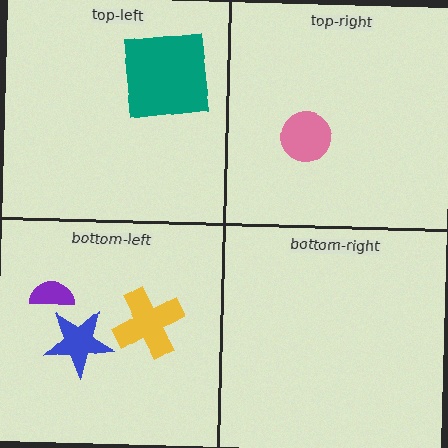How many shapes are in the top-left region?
1.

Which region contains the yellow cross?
The bottom-left region.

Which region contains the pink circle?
The top-right region.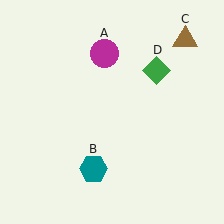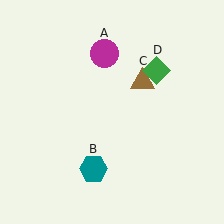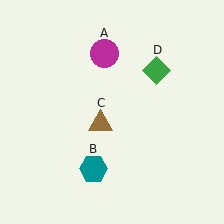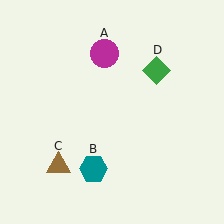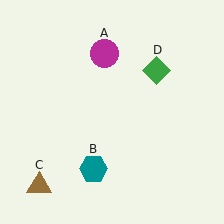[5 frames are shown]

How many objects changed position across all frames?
1 object changed position: brown triangle (object C).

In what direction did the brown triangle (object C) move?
The brown triangle (object C) moved down and to the left.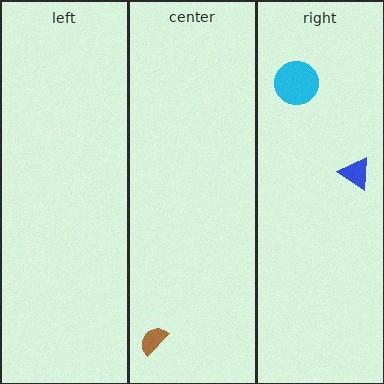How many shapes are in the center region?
1.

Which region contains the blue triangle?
The right region.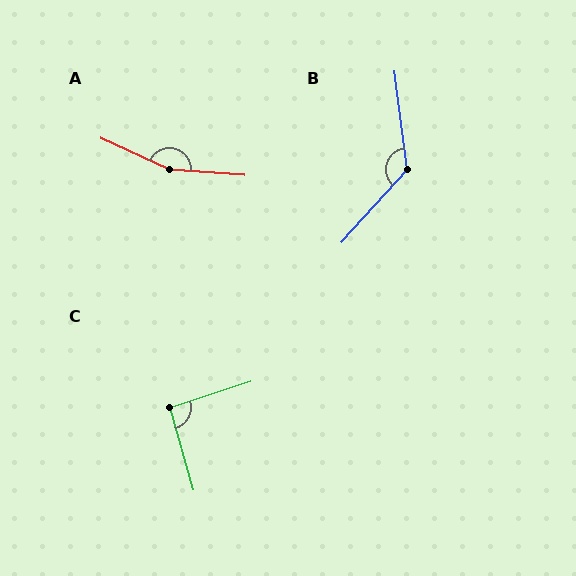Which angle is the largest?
A, at approximately 159 degrees.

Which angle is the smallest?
C, at approximately 92 degrees.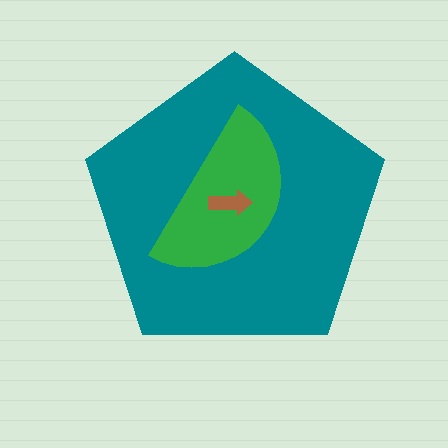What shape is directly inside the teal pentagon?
The green semicircle.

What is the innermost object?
The brown arrow.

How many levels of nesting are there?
3.